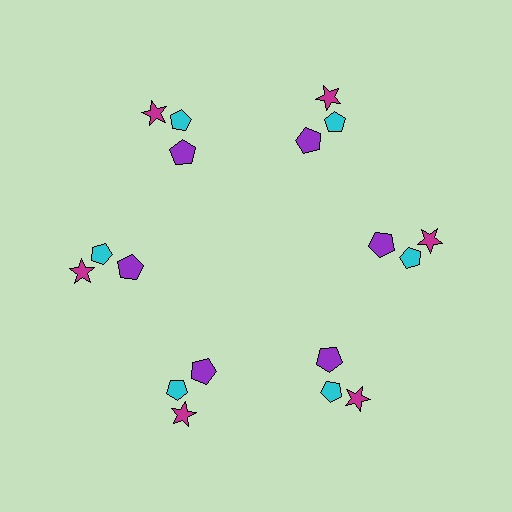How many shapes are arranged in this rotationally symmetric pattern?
There are 18 shapes, arranged in 6 groups of 3.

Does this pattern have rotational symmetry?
Yes, this pattern has 6-fold rotational symmetry. It looks the same after rotating 60 degrees around the center.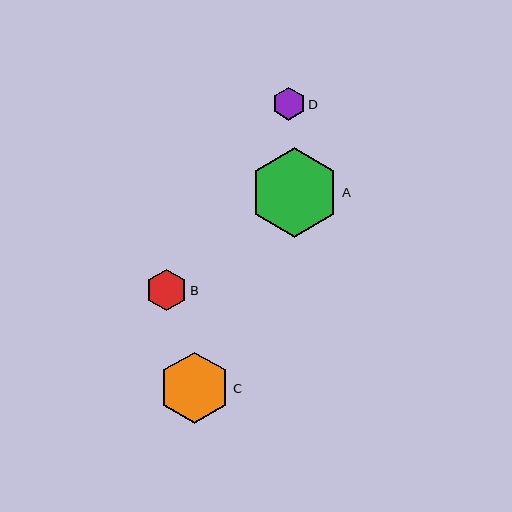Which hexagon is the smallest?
Hexagon D is the smallest with a size of approximately 33 pixels.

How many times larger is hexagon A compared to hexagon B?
Hexagon A is approximately 2.1 times the size of hexagon B.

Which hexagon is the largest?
Hexagon A is the largest with a size of approximately 90 pixels.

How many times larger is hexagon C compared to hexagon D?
Hexagon C is approximately 2.1 times the size of hexagon D.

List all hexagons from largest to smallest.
From largest to smallest: A, C, B, D.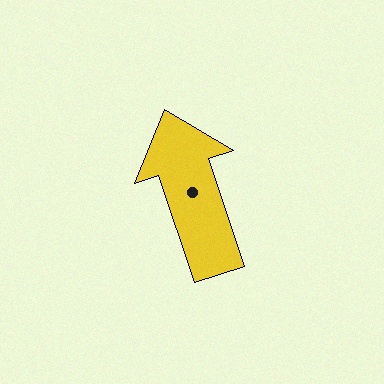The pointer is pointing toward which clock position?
Roughly 11 o'clock.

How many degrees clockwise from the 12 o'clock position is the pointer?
Approximately 342 degrees.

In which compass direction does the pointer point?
North.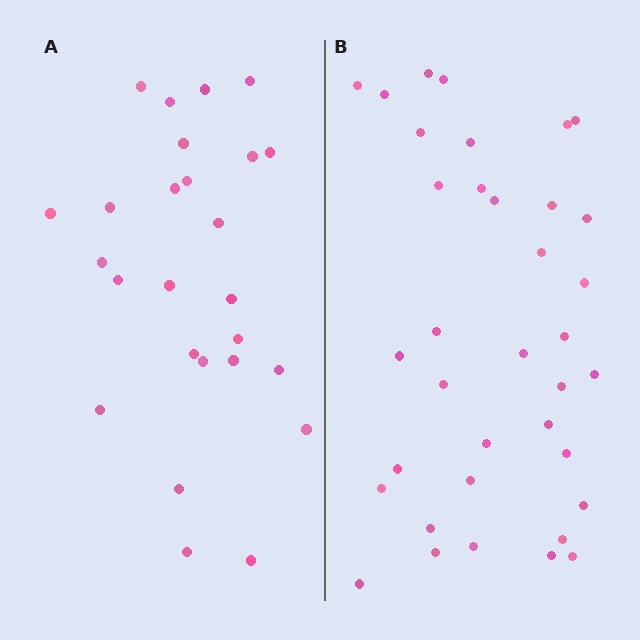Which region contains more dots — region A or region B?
Region B (the right region) has more dots.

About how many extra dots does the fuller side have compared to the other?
Region B has roughly 10 or so more dots than region A.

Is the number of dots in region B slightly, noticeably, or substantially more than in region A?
Region B has noticeably more, but not dramatically so. The ratio is roughly 1.4 to 1.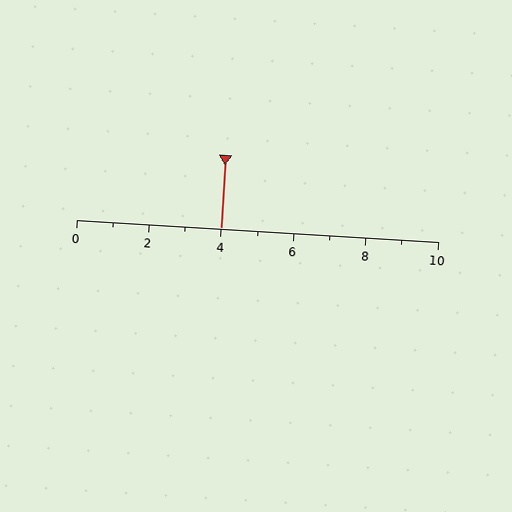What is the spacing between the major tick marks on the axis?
The major ticks are spaced 2 apart.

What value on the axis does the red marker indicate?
The marker indicates approximately 4.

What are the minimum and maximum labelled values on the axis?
The axis runs from 0 to 10.